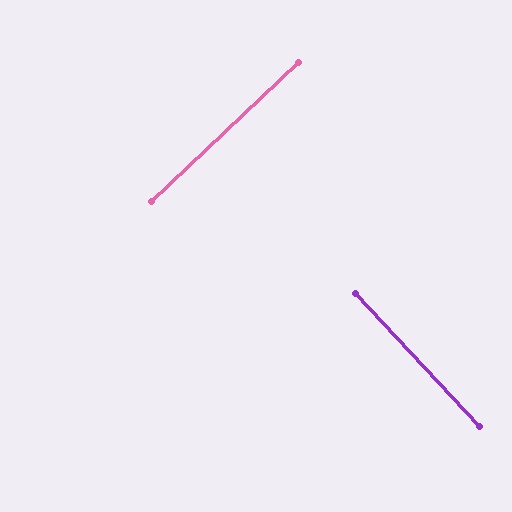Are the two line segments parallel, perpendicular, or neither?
Perpendicular — they meet at approximately 89°.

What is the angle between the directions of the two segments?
Approximately 89 degrees.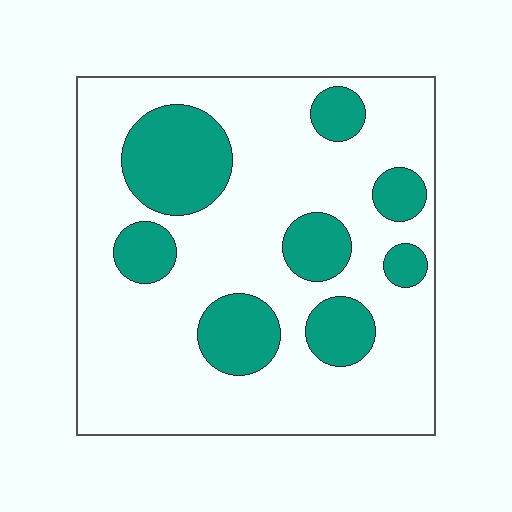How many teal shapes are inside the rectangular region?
8.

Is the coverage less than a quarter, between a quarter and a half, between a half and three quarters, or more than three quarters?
Between a quarter and a half.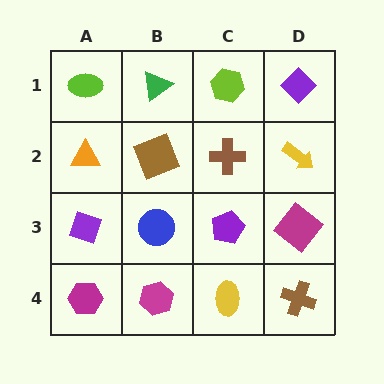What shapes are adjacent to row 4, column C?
A purple pentagon (row 3, column C), a magenta hexagon (row 4, column B), a brown cross (row 4, column D).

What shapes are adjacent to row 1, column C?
A brown cross (row 2, column C), a green triangle (row 1, column B), a purple diamond (row 1, column D).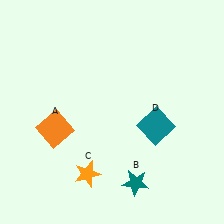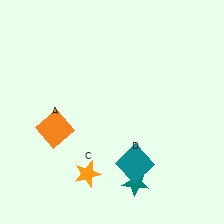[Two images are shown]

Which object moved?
The teal square (D) moved down.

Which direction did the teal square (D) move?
The teal square (D) moved down.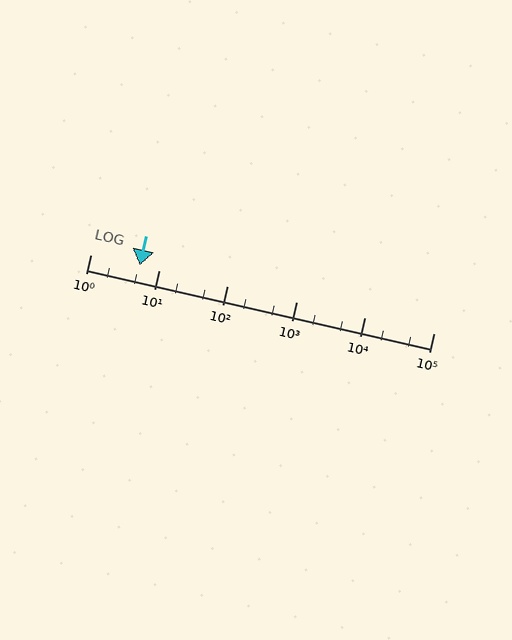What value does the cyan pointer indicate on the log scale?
The pointer indicates approximately 5.3.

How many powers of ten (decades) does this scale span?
The scale spans 5 decades, from 1 to 100000.